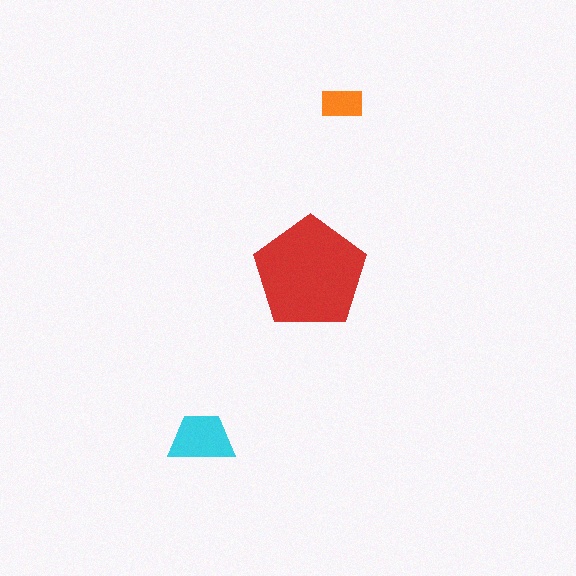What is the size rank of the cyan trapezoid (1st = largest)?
2nd.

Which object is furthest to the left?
The cyan trapezoid is leftmost.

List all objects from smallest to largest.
The orange rectangle, the cyan trapezoid, the red pentagon.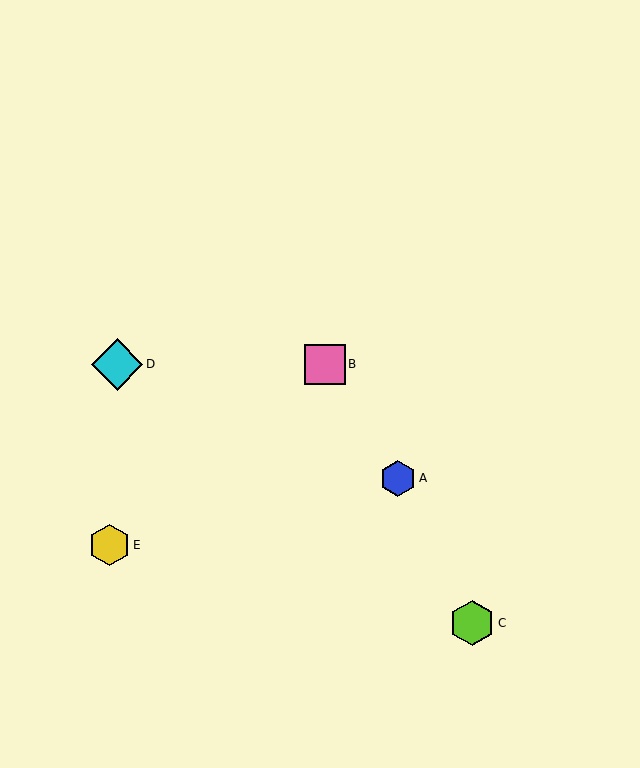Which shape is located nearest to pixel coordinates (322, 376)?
The pink square (labeled B) at (325, 364) is nearest to that location.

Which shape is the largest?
The cyan diamond (labeled D) is the largest.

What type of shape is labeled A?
Shape A is a blue hexagon.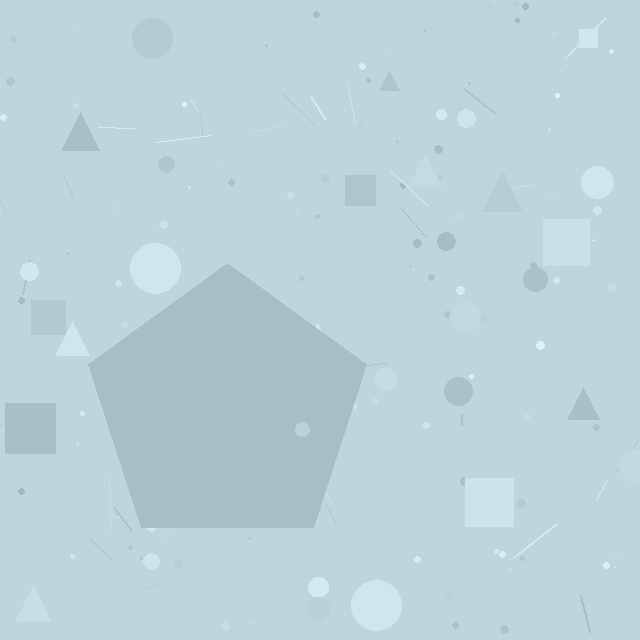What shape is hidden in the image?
A pentagon is hidden in the image.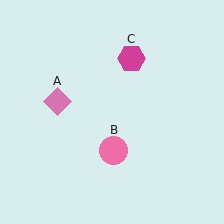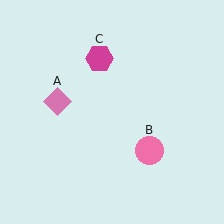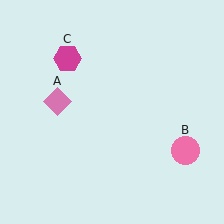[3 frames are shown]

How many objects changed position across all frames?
2 objects changed position: pink circle (object B), magenta hexagon (object C).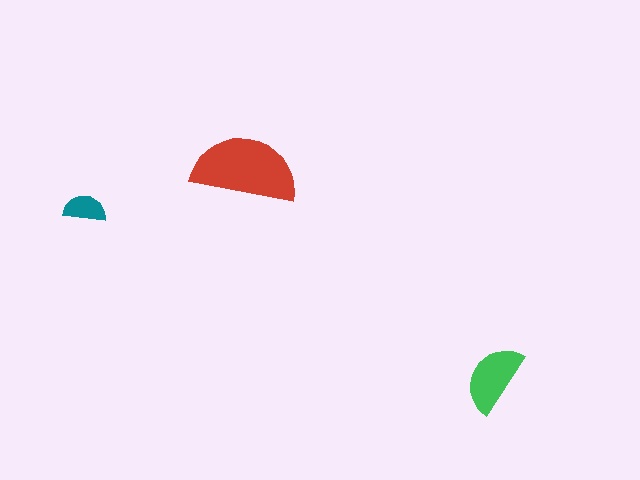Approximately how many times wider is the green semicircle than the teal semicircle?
About 1.5 times wider.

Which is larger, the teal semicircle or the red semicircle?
The red one.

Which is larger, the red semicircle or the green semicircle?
The red one.